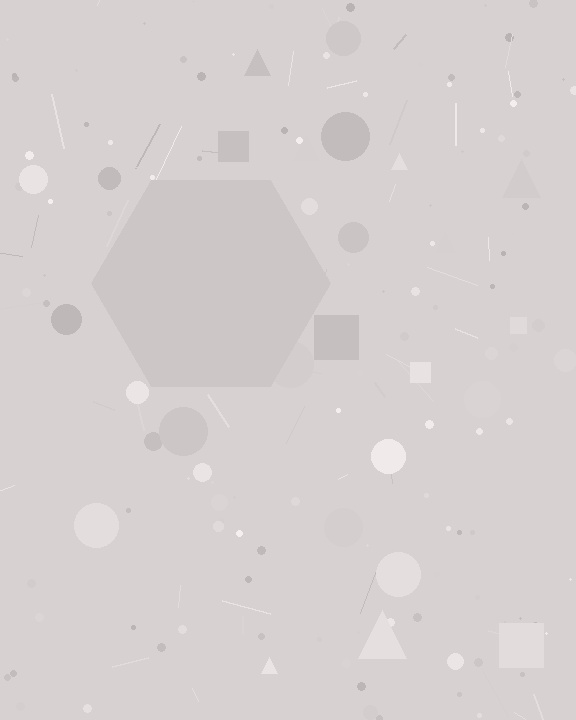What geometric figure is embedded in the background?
A hexagon is embedded in the background.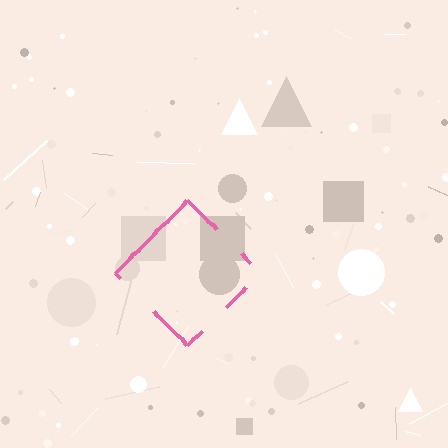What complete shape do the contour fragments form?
The contour fragments form a diamond.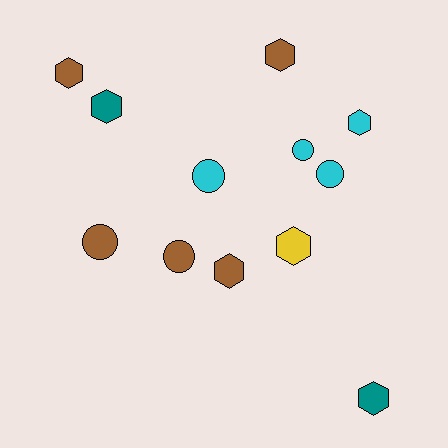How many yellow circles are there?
There are no yellow circles.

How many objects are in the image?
There are 12 objects.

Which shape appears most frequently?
Hexagon, with 7 objects.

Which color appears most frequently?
Brown, with 5 objects.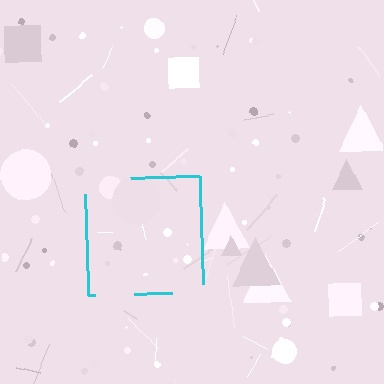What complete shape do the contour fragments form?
The contour fragments form a square.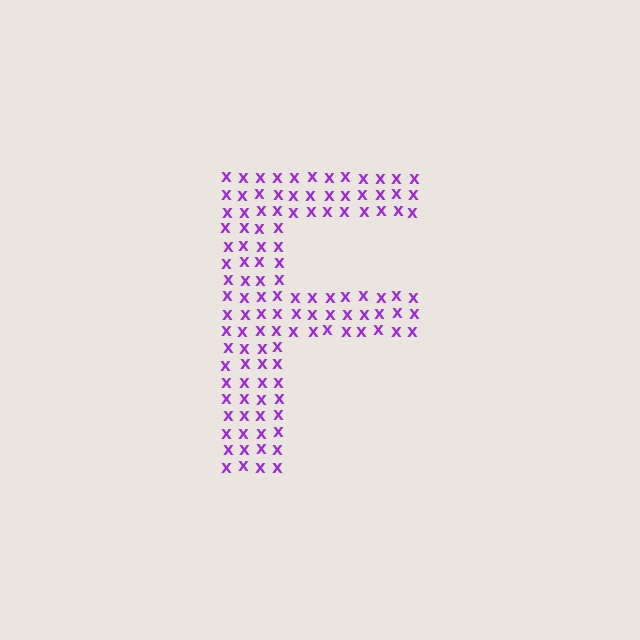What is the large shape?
The large shape is the letter F.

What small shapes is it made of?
It is made of small letter X's.